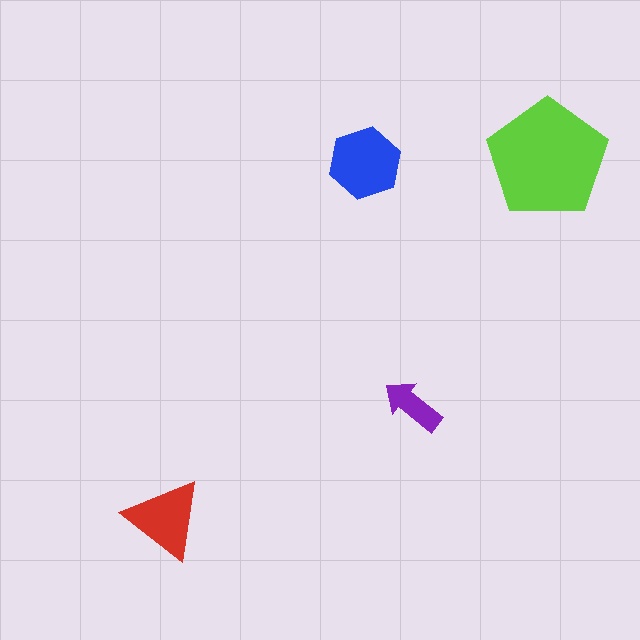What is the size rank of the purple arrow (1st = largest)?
4th.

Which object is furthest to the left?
The red triangle is leftmost.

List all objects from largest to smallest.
The lime pentagon, the blue hexagon, the red triangle, the purple arrow.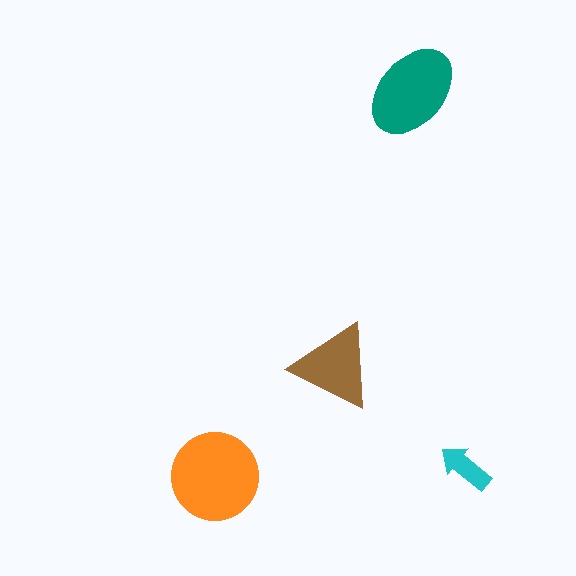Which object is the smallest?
The cyan arrow.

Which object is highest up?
The teal ellipse is topmost.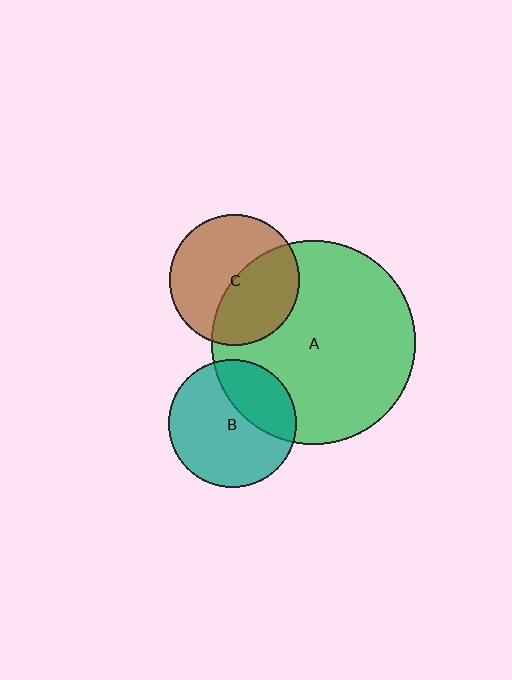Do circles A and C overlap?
Yes.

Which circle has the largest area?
Circle A (green).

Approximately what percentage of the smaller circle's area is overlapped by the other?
Approximately 45%.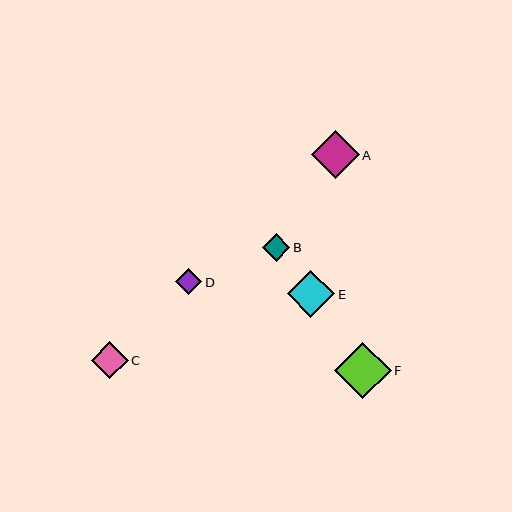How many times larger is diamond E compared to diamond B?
Diamond E is approximately 1.7 times the size of diamond B.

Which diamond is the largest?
Diamond F is the largest with a size of approximately 57 pixels.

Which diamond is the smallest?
Diamond D is the smallest with a size of approximately 26 pixels.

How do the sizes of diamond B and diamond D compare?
Diamond B and diamond D are approximately the same size.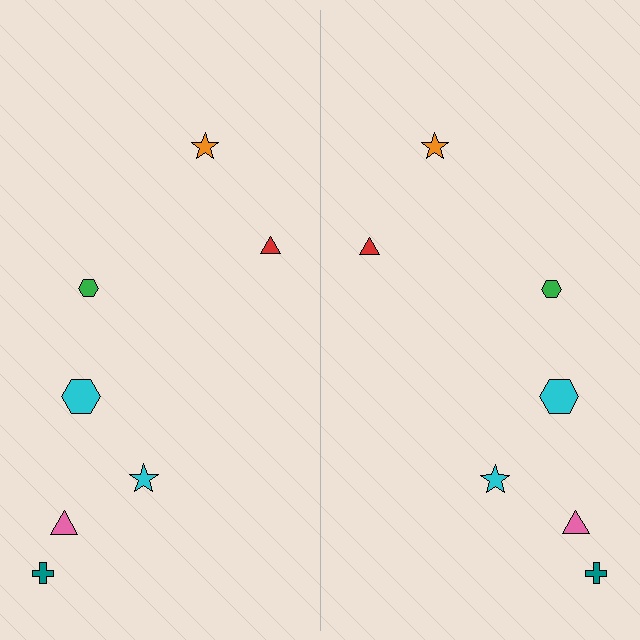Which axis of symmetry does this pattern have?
The pattern has a vertical axis of symmetry running through the center of the image.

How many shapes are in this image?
There are 14 shapes in this image.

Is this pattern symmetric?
Yes, this pattern has bilateral (reflection) symmetry.